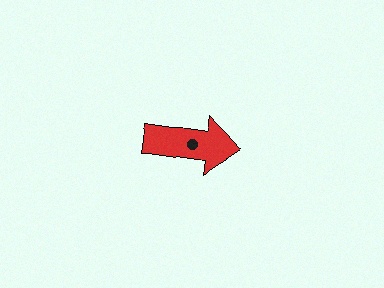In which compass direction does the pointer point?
East.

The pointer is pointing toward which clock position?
Roughly 3 o'clock.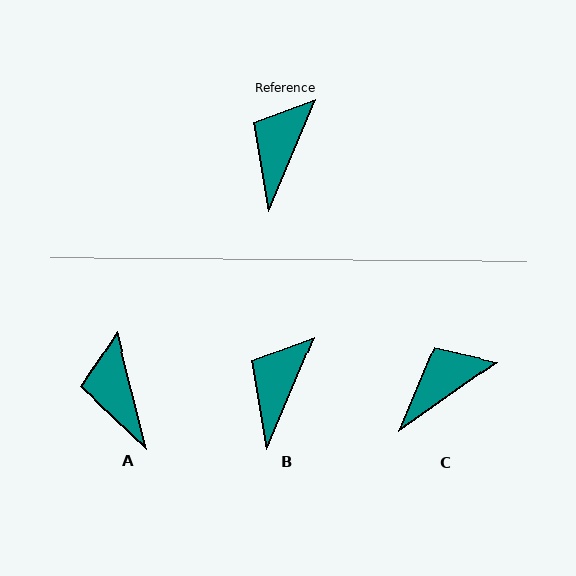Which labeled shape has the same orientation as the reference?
B.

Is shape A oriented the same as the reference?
No, it is off by about 37 degrees.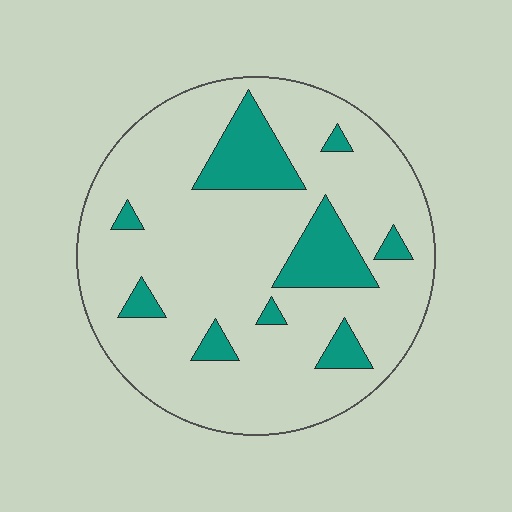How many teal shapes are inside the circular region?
9.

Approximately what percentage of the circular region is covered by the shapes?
Approximately 15%.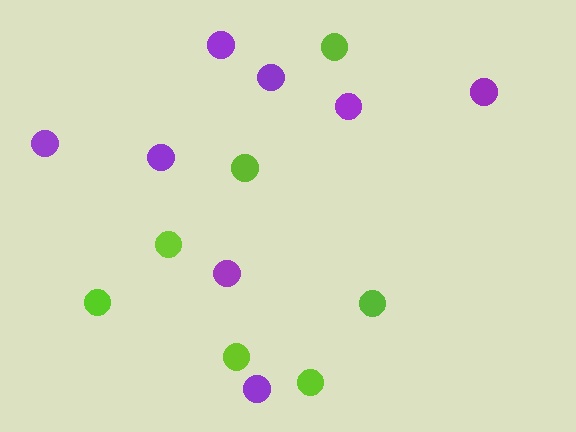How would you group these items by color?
There are 2 groups: one group of lime circles (7) and one group of purple circles (8).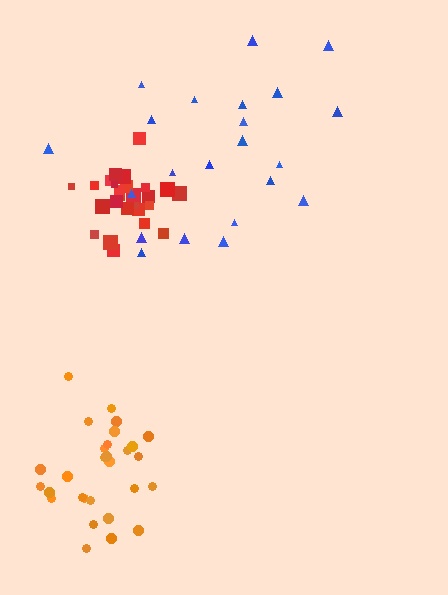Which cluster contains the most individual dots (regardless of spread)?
Orange (29).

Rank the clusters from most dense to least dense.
red, orange, blue.